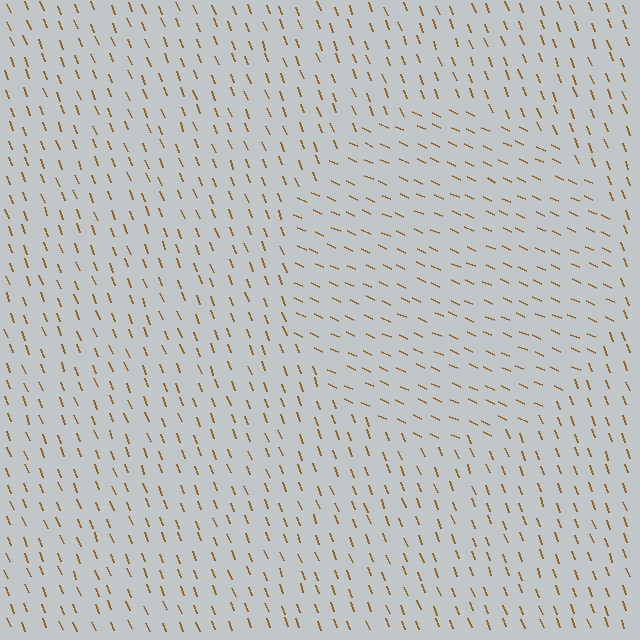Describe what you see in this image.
The image is filled with small brown line segments. A circle region in the image has lines oriented differently from the surrounding lines, creating a visible texture boundary.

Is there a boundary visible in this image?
Yes, there is a texture boundary formed by a change in line orientation.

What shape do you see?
I see a circle.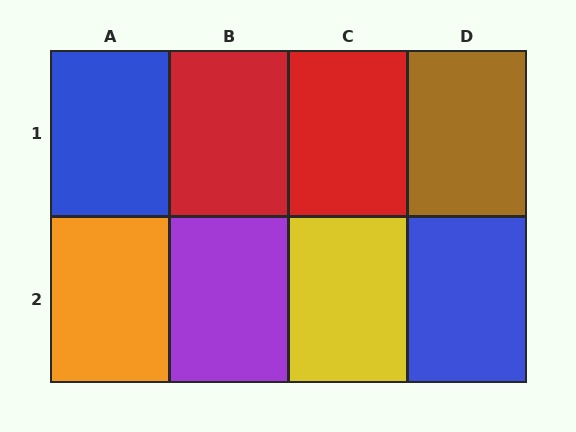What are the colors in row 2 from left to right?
Orange, purple, yellow, blue.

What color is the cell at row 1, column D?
Brown.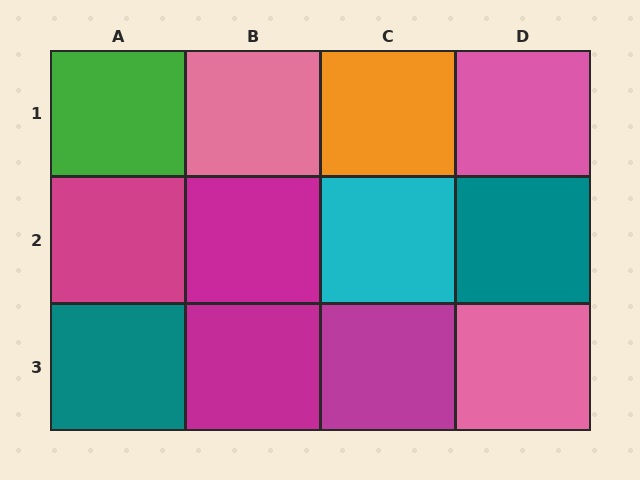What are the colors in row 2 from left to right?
Magenta, magenta, cyan, teal.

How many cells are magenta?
4 cells are magenta.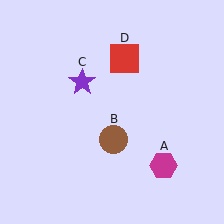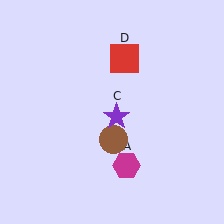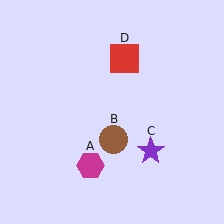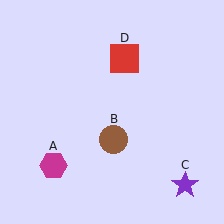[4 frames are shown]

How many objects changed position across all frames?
2 objects changed position: magenta hexagon (object A), purple star (object C).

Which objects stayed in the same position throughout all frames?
Brown circle (object B) and red square (object D) remained stationary.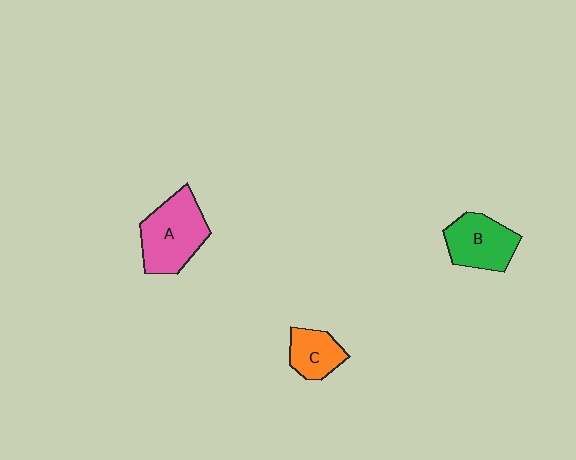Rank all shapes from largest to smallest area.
From largest to smallest: A (pink), B (green), C (orange).